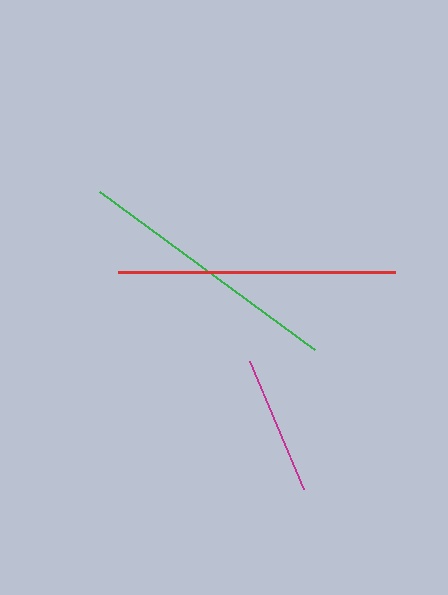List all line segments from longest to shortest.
From longest to shortest: red, green, magenta.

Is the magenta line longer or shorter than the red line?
The red line is longer than the magenta line.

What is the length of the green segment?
The green segment is approximately 267 pixels long.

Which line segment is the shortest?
The magenta line is the shortest at approximately 139 pixels.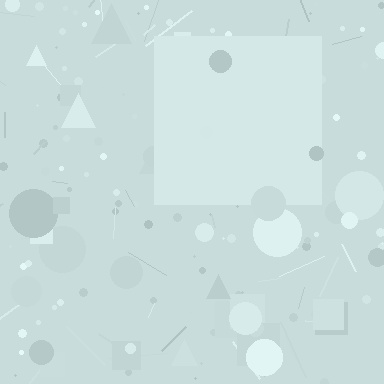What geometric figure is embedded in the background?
A square is embedded in the background.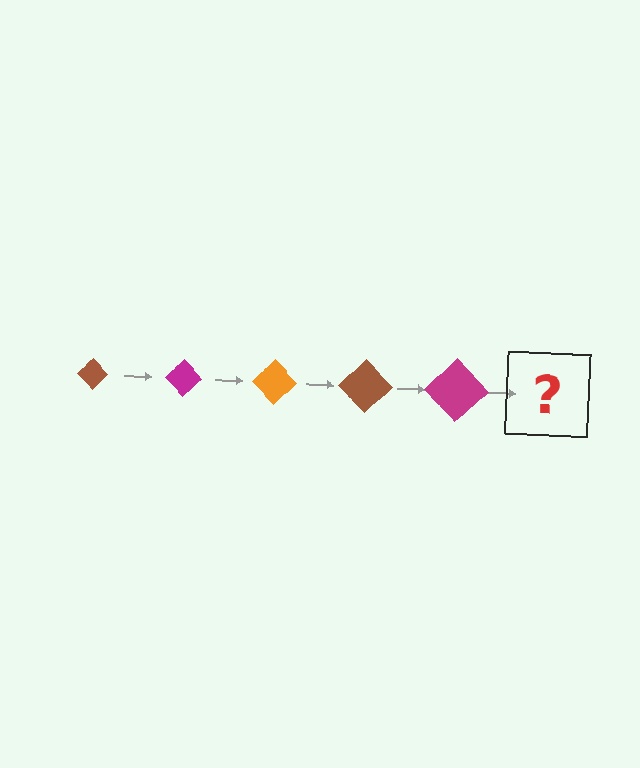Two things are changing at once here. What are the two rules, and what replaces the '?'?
The two rules are that the diamond grows larger each step and the color cycles through brown, magenta, and orange. The '?' should be an orange diamond, larger than the previous one.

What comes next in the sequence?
The next element should be an orange diamond, larger than the previous one.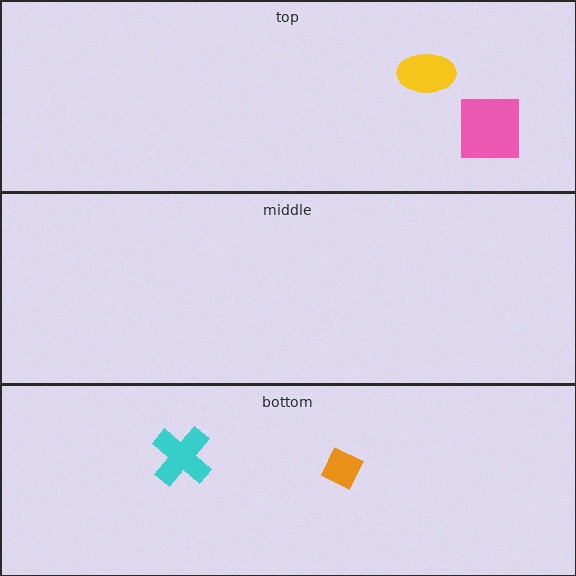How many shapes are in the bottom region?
2.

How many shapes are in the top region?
2.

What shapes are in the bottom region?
The orange diamond, the cyan cross.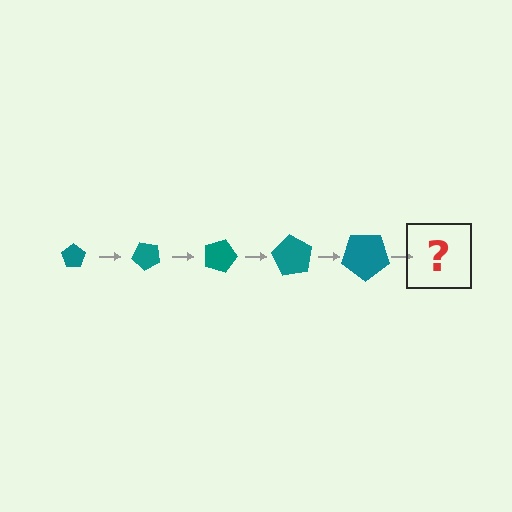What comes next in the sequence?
The next element should be a pentagon, larger than the previous one and rotated 225 degrees from the start.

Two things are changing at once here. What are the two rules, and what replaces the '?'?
The two rules are that the pentagon grows larger each step and it rotates 45 degrees each step. The '?' should be a pentagon, larger than the previous one and rotated 225 degrees from the start.